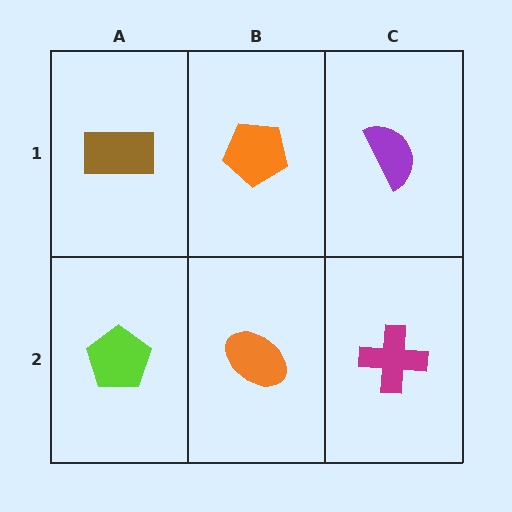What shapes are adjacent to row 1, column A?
A lime pentagon (row 2, column A), an orange pentagon (row 1, column B).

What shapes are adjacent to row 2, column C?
A purple semicircle (row 1, column C), an orange ellipse (row 2, column B).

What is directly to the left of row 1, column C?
An orange pentagon.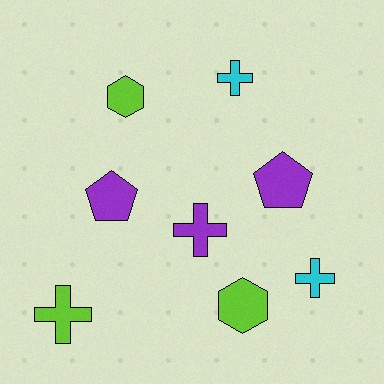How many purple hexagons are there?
There are no purple hexagons.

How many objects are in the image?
There are 8 objects.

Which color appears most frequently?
Lime, with 3 objects.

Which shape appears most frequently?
Cross, with 4 objects.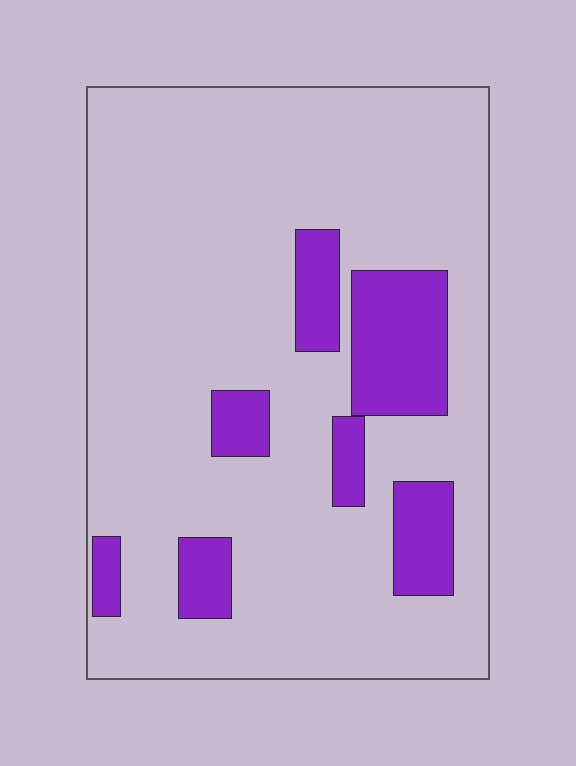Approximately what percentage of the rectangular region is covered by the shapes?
Approximately 15%.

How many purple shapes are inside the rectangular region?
7.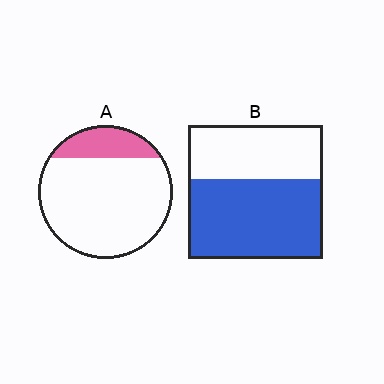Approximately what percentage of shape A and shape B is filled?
A is approximately 20% and B is approximately 60%.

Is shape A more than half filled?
No.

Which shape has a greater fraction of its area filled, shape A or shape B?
Shape B.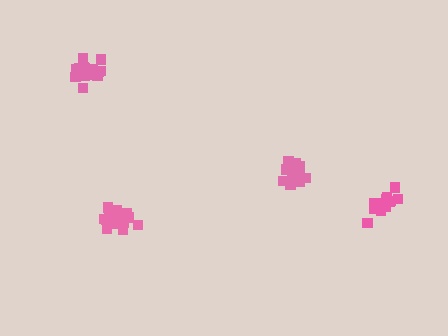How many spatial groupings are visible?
There are 4 spatial groupings.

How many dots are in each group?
Group 1: 13 dots, Group 2: 15 dots, Group 3: 17 dots, Group 4: 14 dots (59 total).